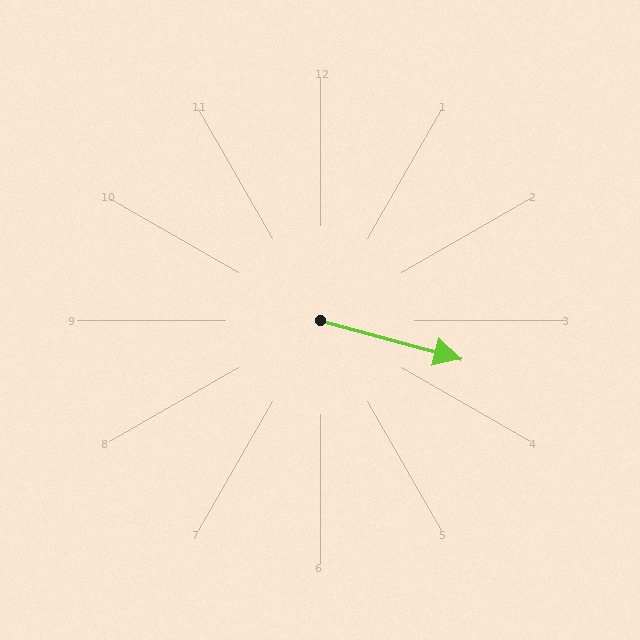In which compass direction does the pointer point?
East.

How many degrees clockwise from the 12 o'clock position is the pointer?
Approximately 105 degrees.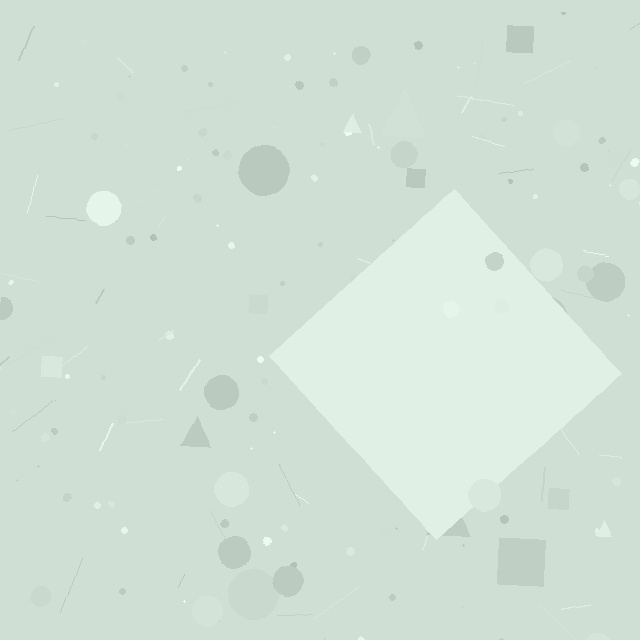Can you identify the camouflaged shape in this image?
The camouflaged shape is a diamond.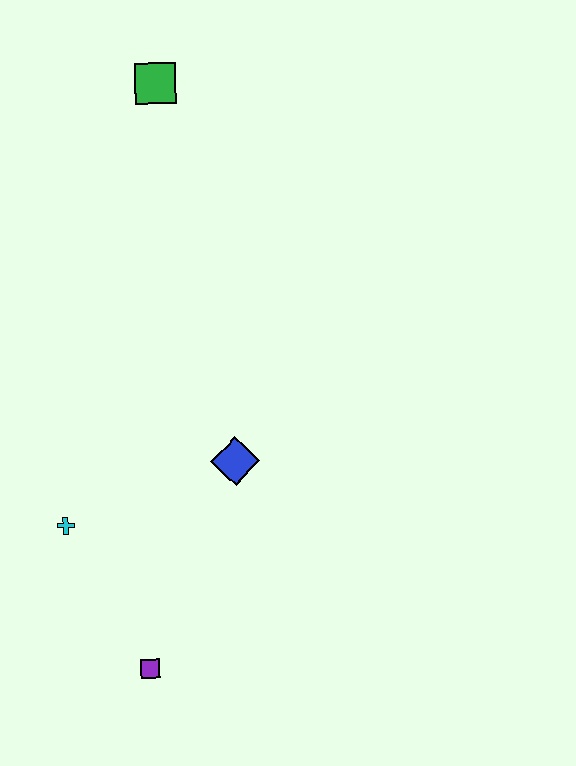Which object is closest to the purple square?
The cyan cross is closest to the purple square.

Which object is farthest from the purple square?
The green square is farthest from the purple square.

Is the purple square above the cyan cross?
No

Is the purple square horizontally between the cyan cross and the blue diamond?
Yes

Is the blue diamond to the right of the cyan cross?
Yes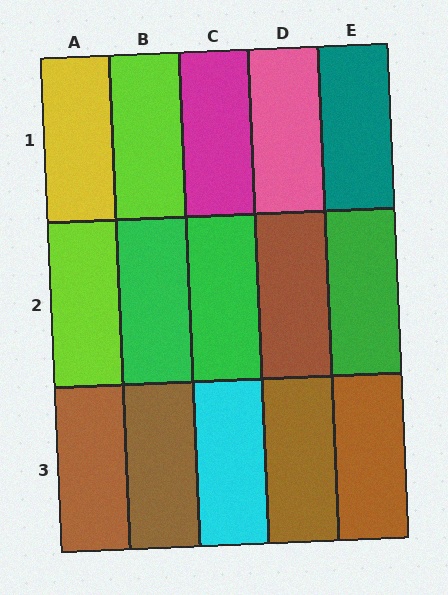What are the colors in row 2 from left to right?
Lime, green, green, brown, green.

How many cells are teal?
1 cell is teal.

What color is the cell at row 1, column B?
Lime.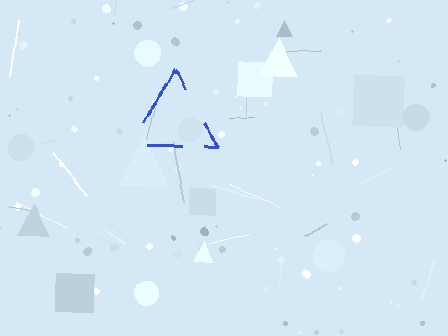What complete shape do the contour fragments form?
The contour fragments form a triangle.